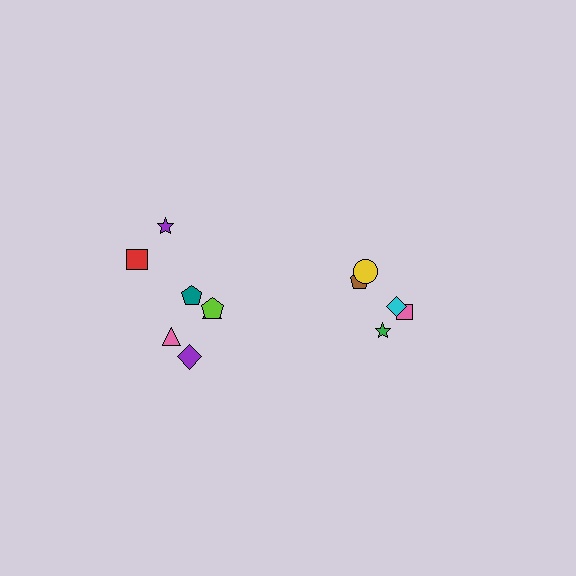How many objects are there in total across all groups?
There are 12 objects.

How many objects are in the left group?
There are 7 objects.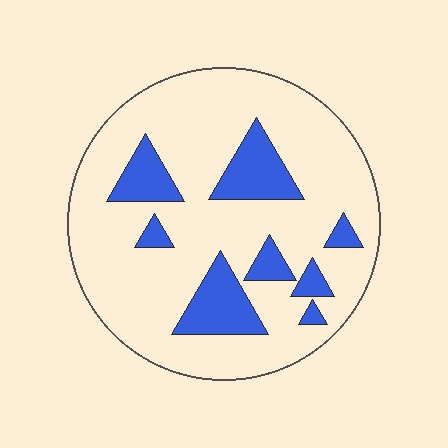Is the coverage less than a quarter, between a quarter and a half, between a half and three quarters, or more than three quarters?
Less than a quarter.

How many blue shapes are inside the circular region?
8.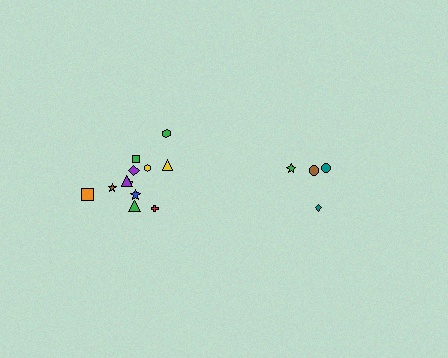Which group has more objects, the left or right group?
The left group.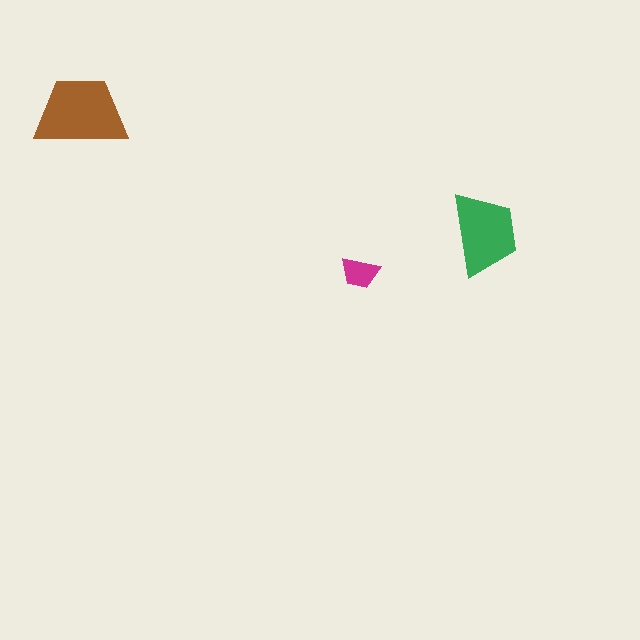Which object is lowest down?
The magenta trapezoid is bottommost.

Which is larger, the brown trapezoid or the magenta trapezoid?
The brown one.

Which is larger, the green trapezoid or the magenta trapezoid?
The green one.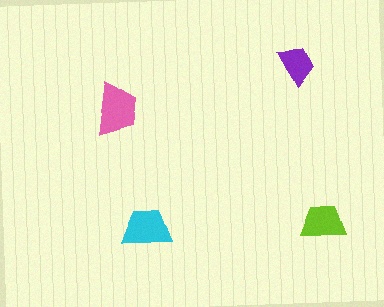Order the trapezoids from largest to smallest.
the pink one, the cyan one, the lime one, the purple one.